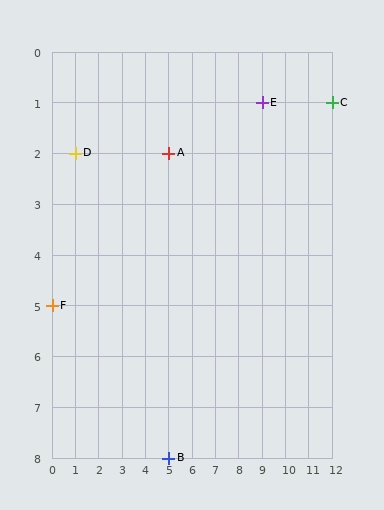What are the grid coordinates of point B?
Point B is at grid coordinates (5, 8).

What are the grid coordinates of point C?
Point C is at grid coordinates (12, 1).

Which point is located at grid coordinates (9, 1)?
Point E is at (9, 1).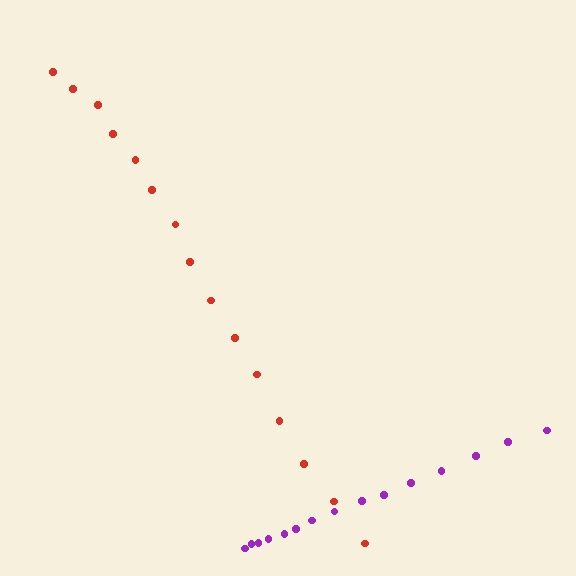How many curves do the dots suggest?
There are 2 distinct paths.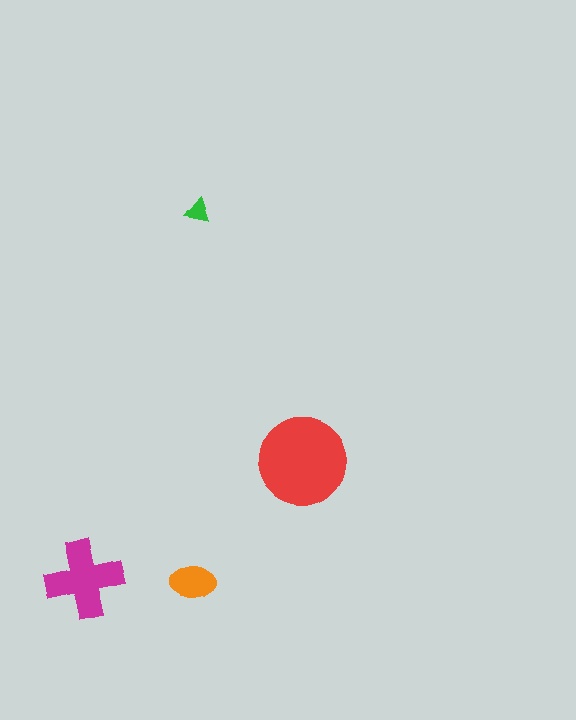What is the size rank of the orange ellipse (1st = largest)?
3rd.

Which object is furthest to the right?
The red circle is rightmost.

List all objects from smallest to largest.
The green triangle, the orange ellipse, the magenta cross, the red circle.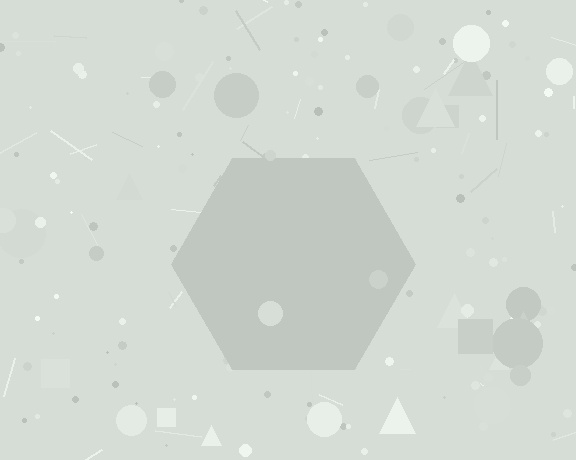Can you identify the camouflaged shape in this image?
The camouflaged shape is a hexagon.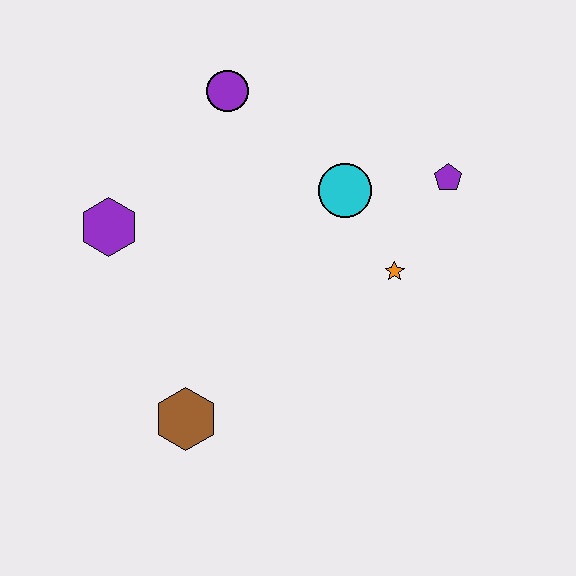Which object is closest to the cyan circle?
The orange star is closest to the cyan circle.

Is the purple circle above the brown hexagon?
Yes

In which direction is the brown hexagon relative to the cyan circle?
The brown hexagon is below the cyan circle.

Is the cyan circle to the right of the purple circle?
Yes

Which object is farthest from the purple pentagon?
The brown hexagon is farthest from the purple pentagon.